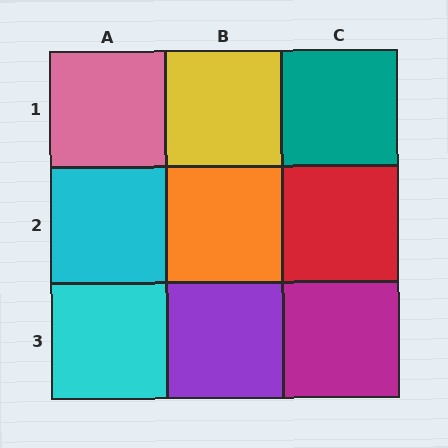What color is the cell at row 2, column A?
Cyan.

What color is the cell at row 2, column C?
Red.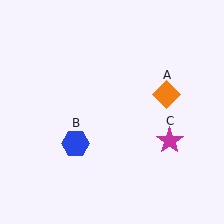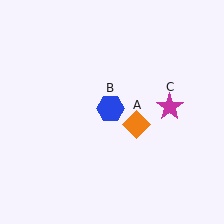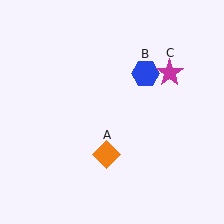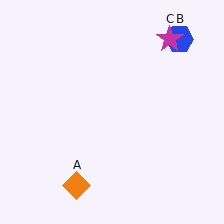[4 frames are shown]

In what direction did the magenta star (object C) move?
The magenta star (object C) moved up.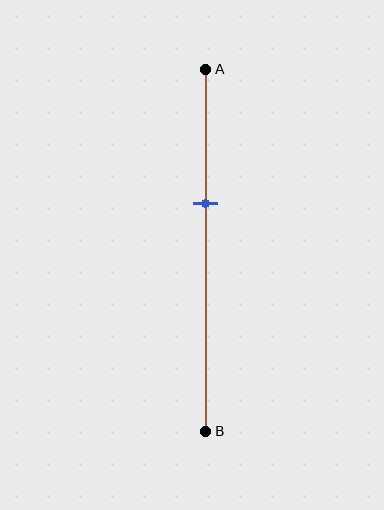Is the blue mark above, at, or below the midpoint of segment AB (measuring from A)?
The blue mark is above the midpoint of segment AB.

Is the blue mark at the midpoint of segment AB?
No, the mark is at about 35% from A, not at the 50% midpoint.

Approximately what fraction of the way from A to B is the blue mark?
The blue mark is approximately 35% of the way from A to B.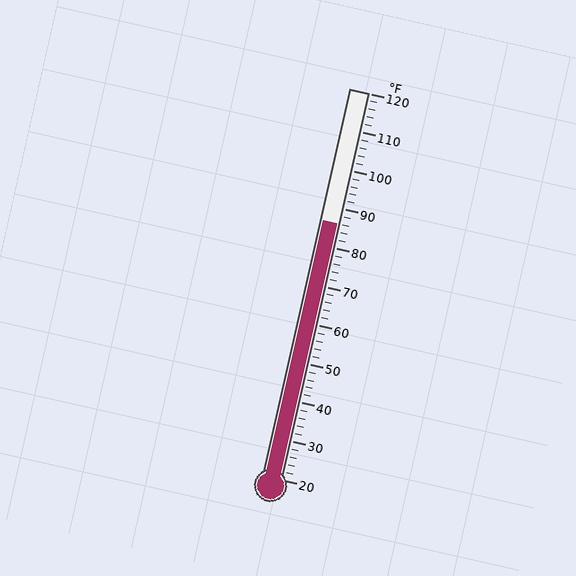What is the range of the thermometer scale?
The thermometer scale ranges from 20°F to 120°F.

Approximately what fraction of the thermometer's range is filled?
The thermometer is filled to approximately 65% of its range.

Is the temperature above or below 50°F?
The temperature is above 50°F.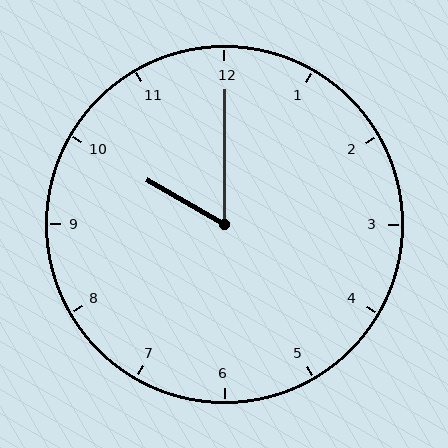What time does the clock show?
10:00.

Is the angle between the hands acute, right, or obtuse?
It is acute.